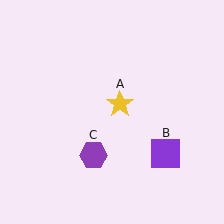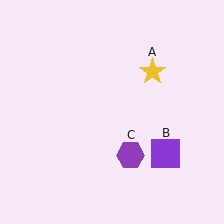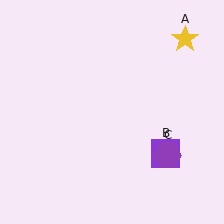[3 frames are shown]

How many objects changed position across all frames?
2 objects changed position: yellow star (object A), purple hexagon (object C).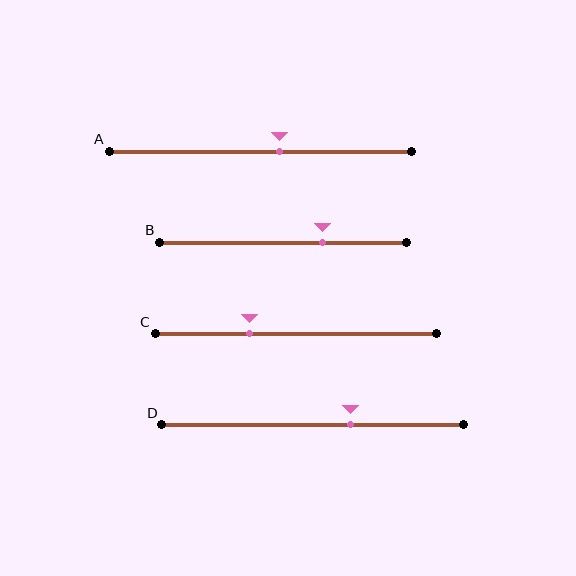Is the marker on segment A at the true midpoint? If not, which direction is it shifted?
No, the marker on segment A is shifted to the right by about 6% of the segment length.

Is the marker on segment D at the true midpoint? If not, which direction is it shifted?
No, the marker on segment D is shifted to the right by about 13% of the segment length.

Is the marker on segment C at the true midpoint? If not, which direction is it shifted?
No, the marker on segment C is shifted to the left by about 16% of the segment length.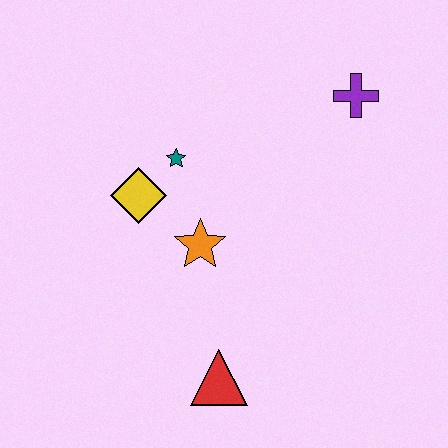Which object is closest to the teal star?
The yellow diamond is closest to the teal star.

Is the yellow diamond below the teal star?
Yes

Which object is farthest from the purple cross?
The red triangle is farthest from the purple cross.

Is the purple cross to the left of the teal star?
No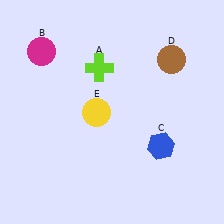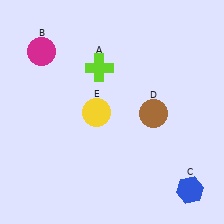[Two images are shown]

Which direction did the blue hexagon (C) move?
The blue hexagon (C) moved down.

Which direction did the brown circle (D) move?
The brown circle (D) moved down.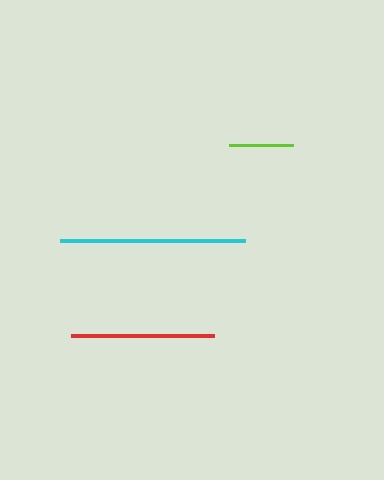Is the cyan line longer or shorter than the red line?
The cyan line is longer than the red line.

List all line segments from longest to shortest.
From longest to shortest: cyan, red, lime.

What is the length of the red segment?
The red segment is approximately 143 pixels long.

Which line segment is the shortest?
The lime line is the shortest at approximately 64 pixels.